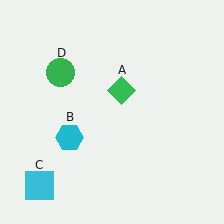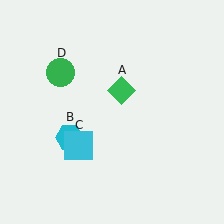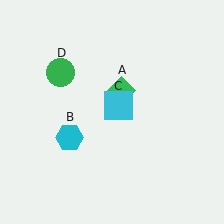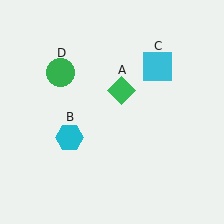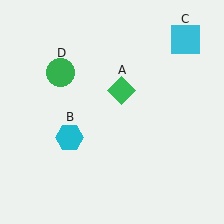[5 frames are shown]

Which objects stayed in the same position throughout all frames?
Green diamond (object A) and cyan hexagon (object B) and green circle (object D) remained stationary.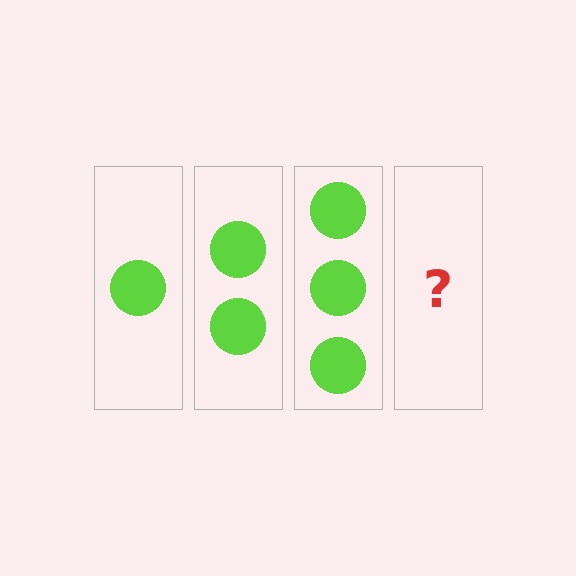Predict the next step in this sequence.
The next step is 4 circles.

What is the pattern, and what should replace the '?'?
The pattern is that each step adds one more circle. The '?' should be 4 circles.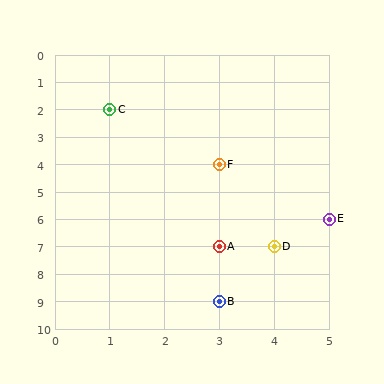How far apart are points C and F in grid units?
Points C and F are 2 columns and 2 rows apart (about 2.8 grid units diagonally).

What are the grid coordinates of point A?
Point A is at grid coordinates (3, 7).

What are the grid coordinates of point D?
Point D is at grid coordinates (4, 7).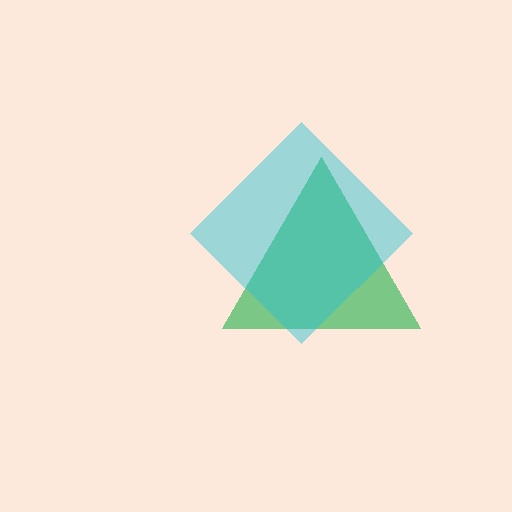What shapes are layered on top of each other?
The layered shapes are: a green triangle, a cyan diamond.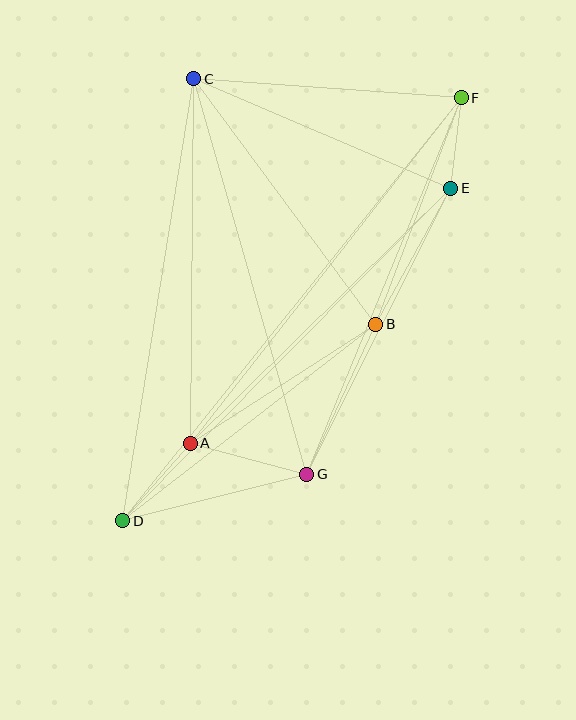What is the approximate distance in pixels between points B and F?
The distance between B and F is approximately 242 pixels.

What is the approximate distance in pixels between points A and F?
The distance between A and F is approximately 440 pixels.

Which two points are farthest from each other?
Points D and F are farthest from each other.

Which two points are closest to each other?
Points E and F are closest to each other.